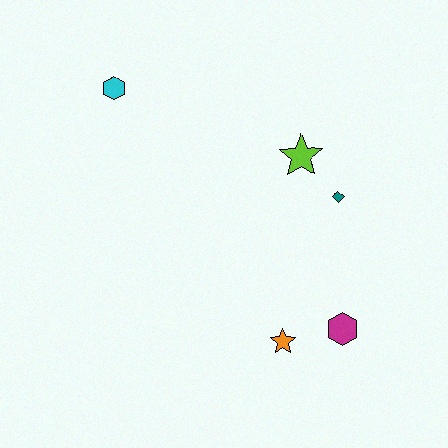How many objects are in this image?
There are 5 objects.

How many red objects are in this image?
There are no red objects.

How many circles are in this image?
There are no circles.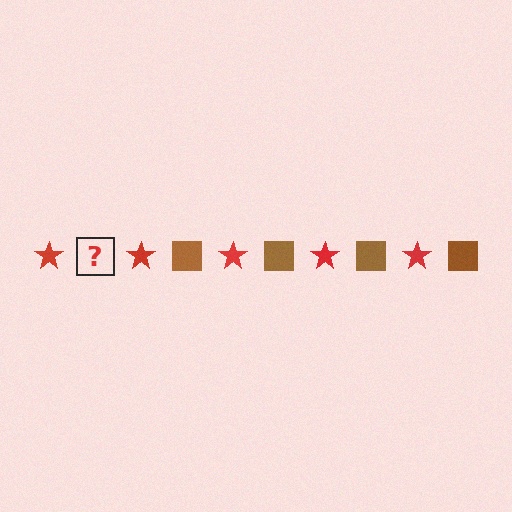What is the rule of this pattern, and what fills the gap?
The rule is that the pattern alternates between red star and brown square. The gap should be filled with a brown square.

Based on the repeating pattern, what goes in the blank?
The blank should be a brown square.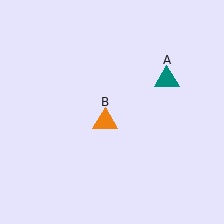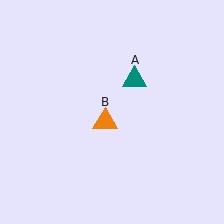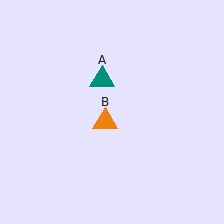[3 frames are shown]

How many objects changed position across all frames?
1 object changed position: teal triangle (object A).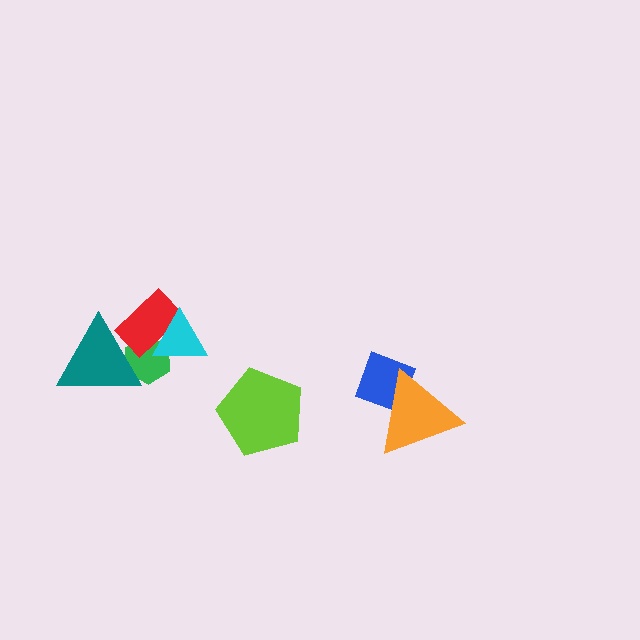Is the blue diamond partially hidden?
Yes, it is partially covered by another shape.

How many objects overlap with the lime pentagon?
0 objects overlap with the lime pentagon.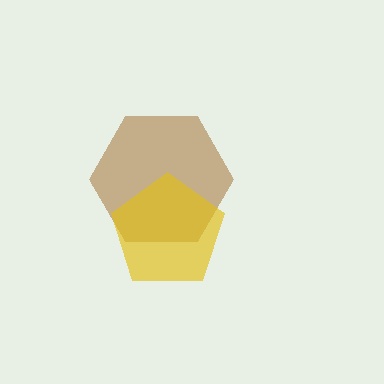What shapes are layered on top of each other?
The layered shapes are: a brown hexagon, a yellow pentagon.